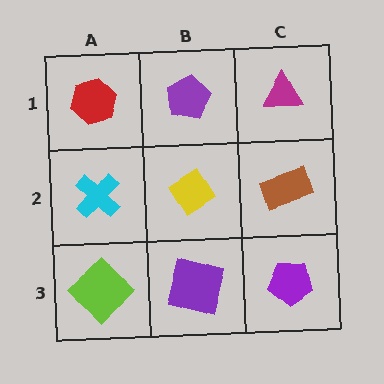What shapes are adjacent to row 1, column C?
A brown rectangle (row 2, column C), a purple pentagon (row 1, column B).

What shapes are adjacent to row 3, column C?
A brown rectangle (row 2, column C), a purple square (row 3, column B).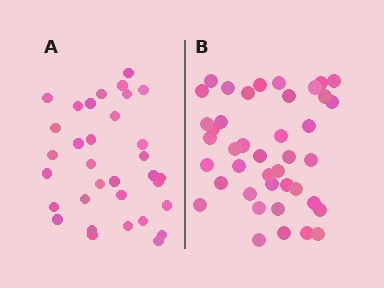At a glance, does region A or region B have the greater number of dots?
Region B (the right region) has more dots.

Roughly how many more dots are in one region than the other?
Region B has roughly 8 or so more dots than region A.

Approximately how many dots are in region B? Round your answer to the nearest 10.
About 40 dots. (The exact count is 41, which rounds to 40.)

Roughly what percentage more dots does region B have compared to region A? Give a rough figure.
About 25% more.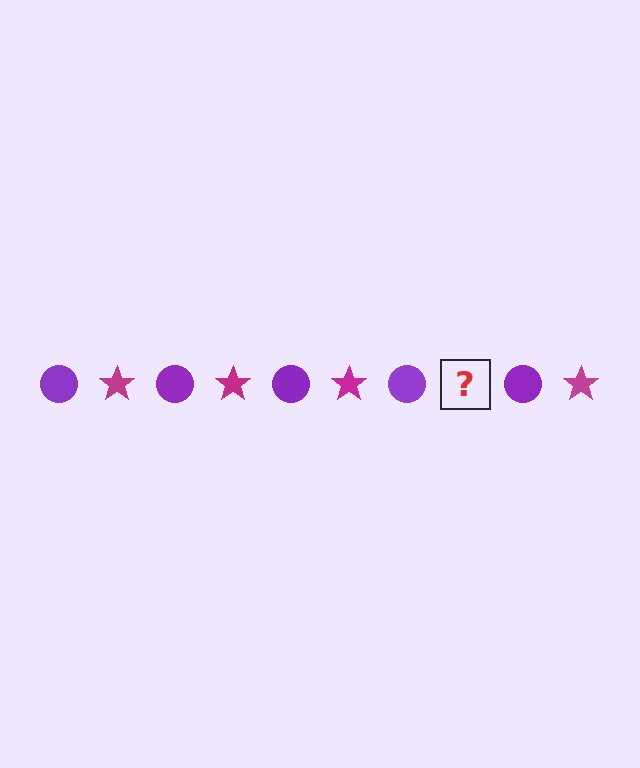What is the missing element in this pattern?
The missing element is a magenta star.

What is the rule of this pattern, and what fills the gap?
The rule is that the pattern alternates between purple circle and magenta star. The gap should be filled with a magenta star.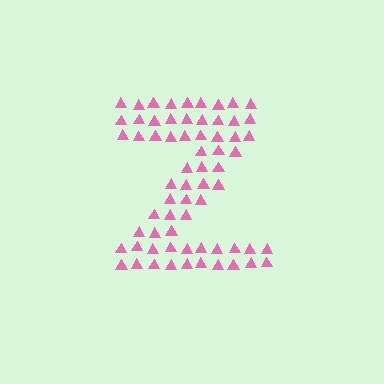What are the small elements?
The small elements are triangles.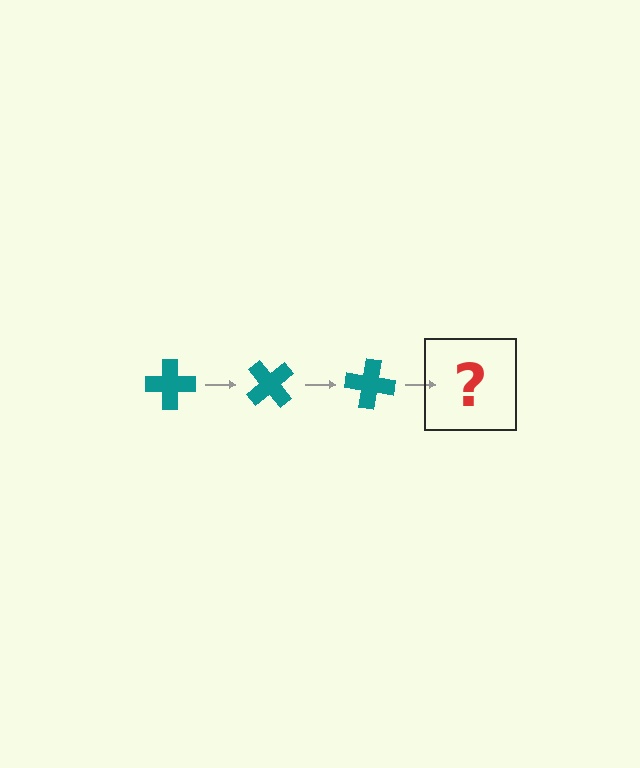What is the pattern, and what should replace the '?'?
The pattern is that the cross rotates 50 degrees each step. The '?' should be a teal cross rotated 150 degrees.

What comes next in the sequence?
The next element should be a teal cross rotated 150 degrees.